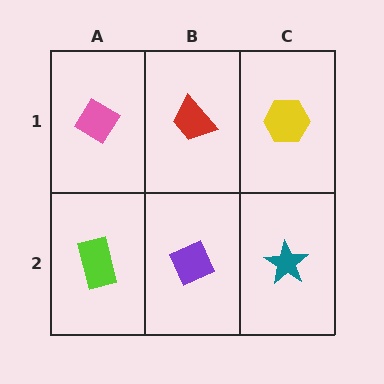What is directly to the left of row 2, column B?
A lime rectangle.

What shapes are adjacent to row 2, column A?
A pink diamond (row 1, column A), a purple diamond (row 2, column B).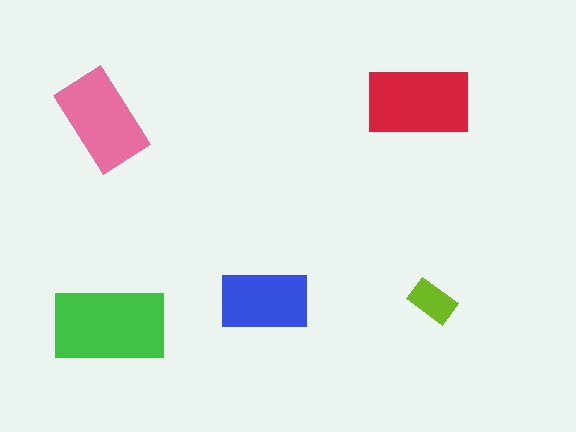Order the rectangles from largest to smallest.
the green one, the red one, the pink one, the blue one, the lime one.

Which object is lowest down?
The green rectangle is bottommost.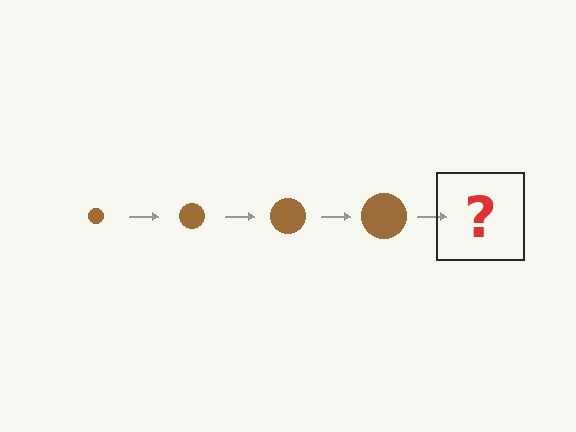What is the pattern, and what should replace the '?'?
The pattern is that the circle gets progressively larger each step. The '?' should be a brown circle, larger than the previous one.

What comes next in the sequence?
The next element should be a brown circle, larger than the previous one.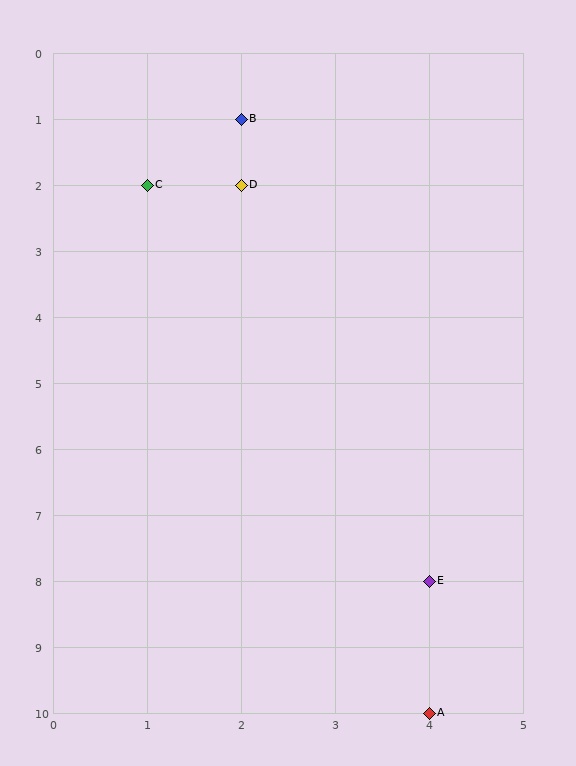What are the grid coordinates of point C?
Point C is at grid coordinates (1, 2).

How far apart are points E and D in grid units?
Points E and D are 2 columns and 6 rows apart (about 6.3 grid units diagonally).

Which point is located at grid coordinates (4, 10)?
Point A is at (4, 10).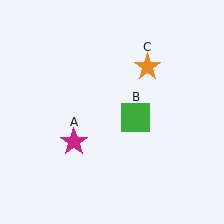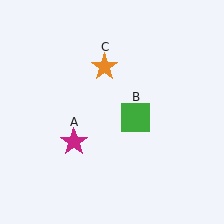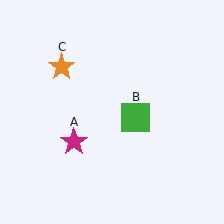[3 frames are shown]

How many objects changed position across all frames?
1 object changed position: orange star (object C).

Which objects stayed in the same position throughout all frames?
Magenta star (object A) and green square (object B) remained stationary.